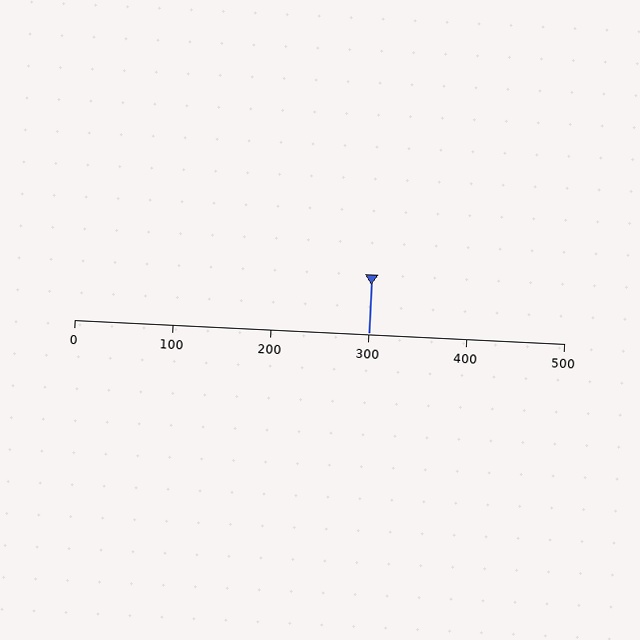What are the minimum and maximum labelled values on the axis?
The axis runs from 0 to 500.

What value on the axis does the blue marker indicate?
The marker indicates approximately 300.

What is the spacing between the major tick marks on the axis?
The major ticks are spaced 100 apart.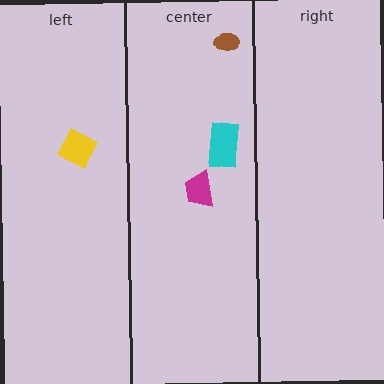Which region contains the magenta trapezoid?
The center region.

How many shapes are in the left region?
1.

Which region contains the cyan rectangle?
The center region.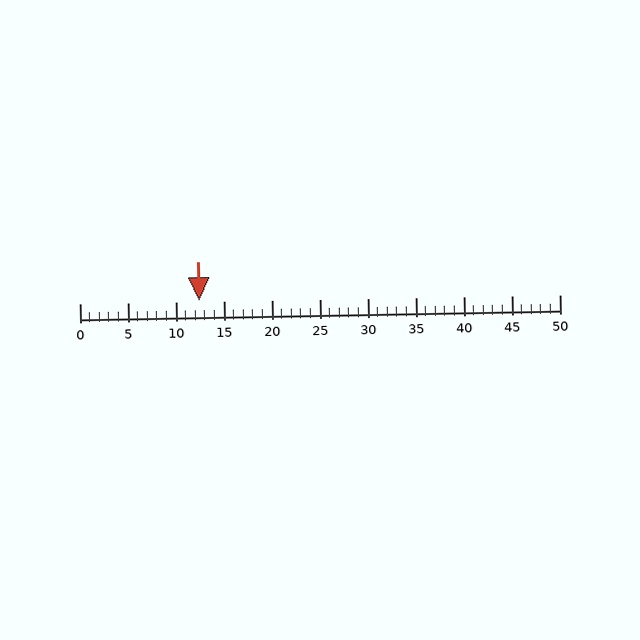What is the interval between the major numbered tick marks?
The major tick marks are spaced 5 units apart.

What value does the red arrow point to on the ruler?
The red arrow points to approximately 12.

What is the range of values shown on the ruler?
The ruler shows values from 0 to 50.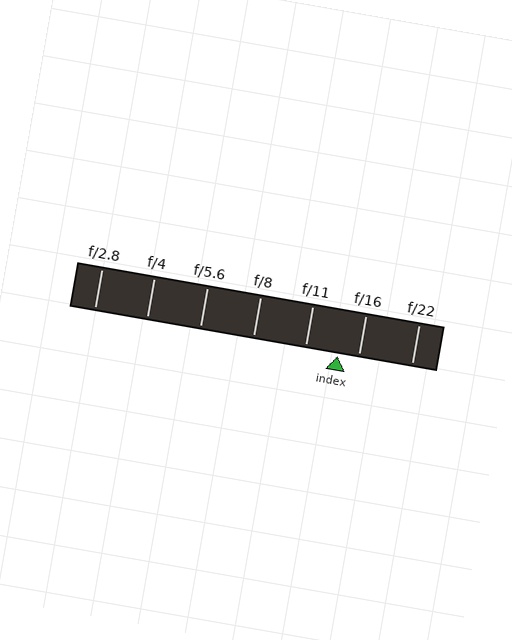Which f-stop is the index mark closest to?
The index mark is closest to f/16.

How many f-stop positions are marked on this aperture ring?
There are 7 f-stop positions marked.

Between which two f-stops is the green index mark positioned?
The index mark is between f/11 and f/16.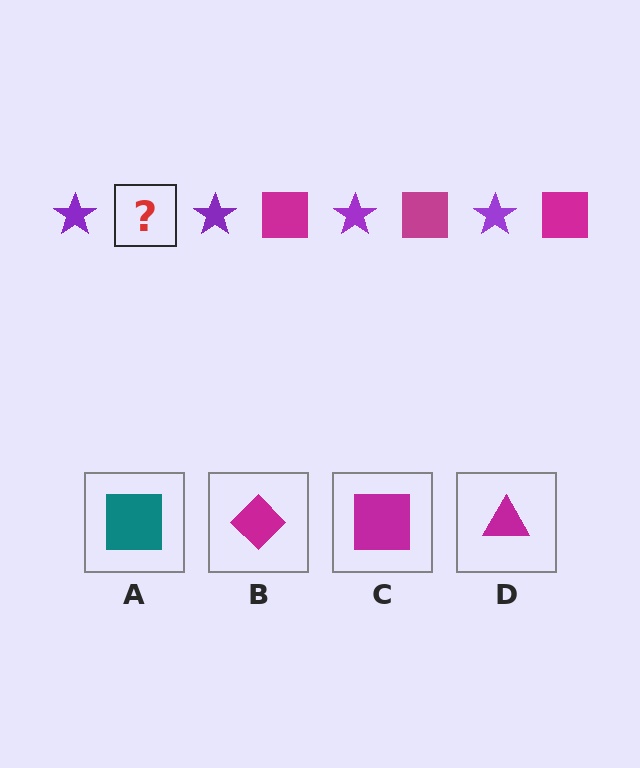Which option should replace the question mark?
Option C.